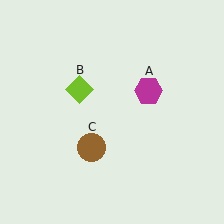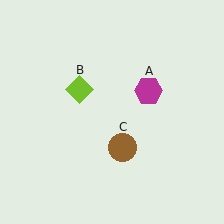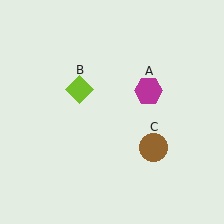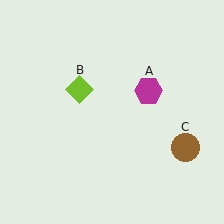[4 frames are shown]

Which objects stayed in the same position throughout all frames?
Magenta hexagon (object A) and lime diamond (object B) remained stationary.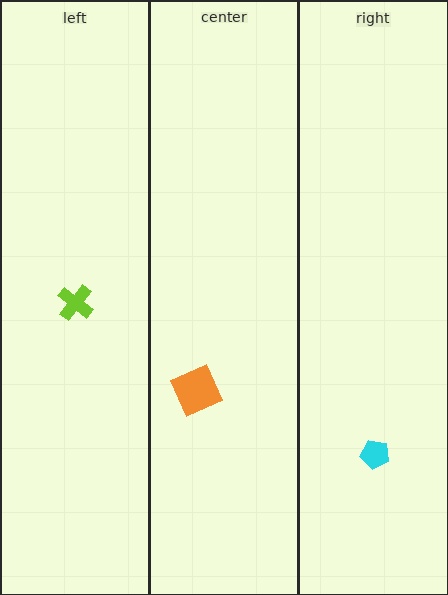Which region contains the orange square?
The center region.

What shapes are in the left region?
The lime cross.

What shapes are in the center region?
The orange square.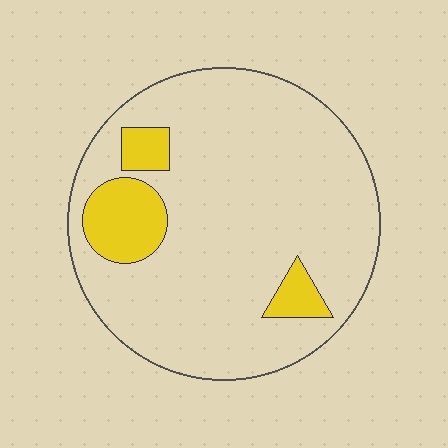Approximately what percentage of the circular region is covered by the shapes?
Approximately 15%.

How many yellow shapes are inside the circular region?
3.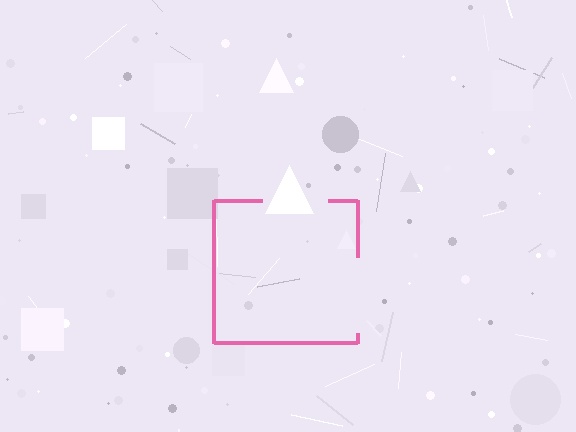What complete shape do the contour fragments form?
The contour fragments form a square.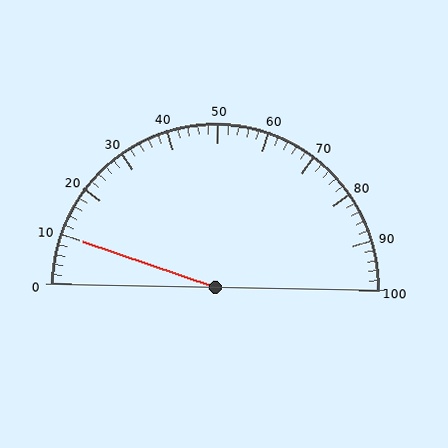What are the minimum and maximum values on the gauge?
The gauge ranges from 0 to 100.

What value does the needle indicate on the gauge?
The needle indicates approximately 10.